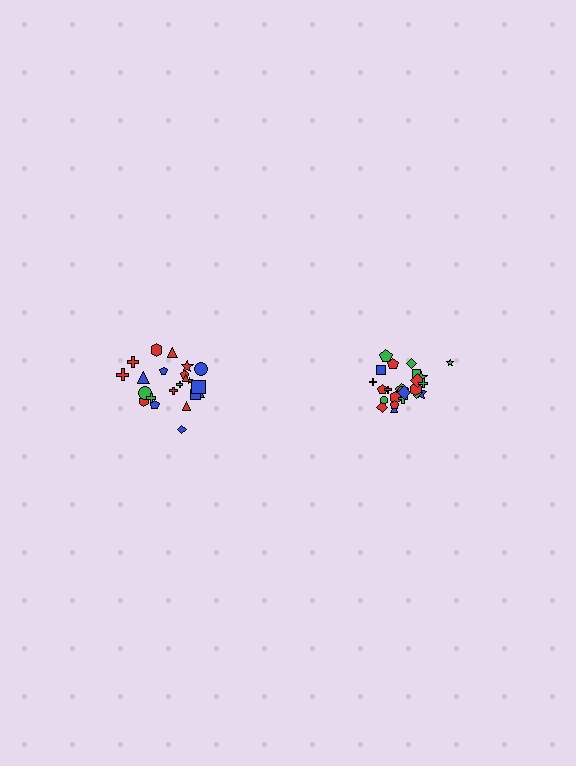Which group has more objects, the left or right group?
The right group.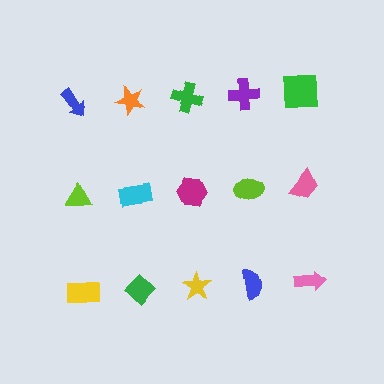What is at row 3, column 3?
A yellow star.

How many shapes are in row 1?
5 shapes.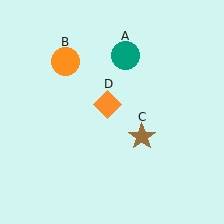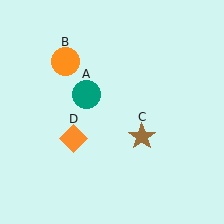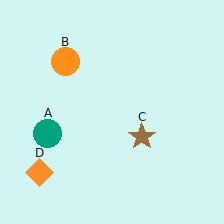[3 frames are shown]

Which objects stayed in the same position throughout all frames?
Orange circle (object B) and brown star (object C) remained stationary.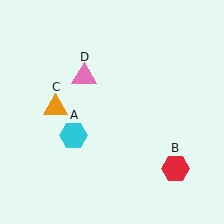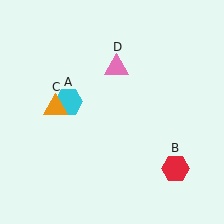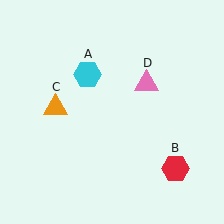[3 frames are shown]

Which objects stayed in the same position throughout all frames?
Red hexagon (object B) and orange triangle (object C) remained stationary.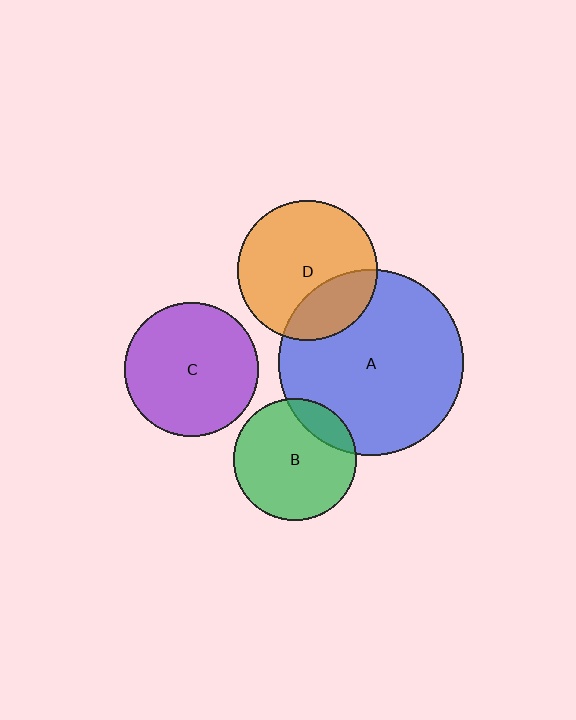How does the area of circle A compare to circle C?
Approximately 1.9 times.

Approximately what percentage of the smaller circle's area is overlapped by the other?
Approximately 15%.